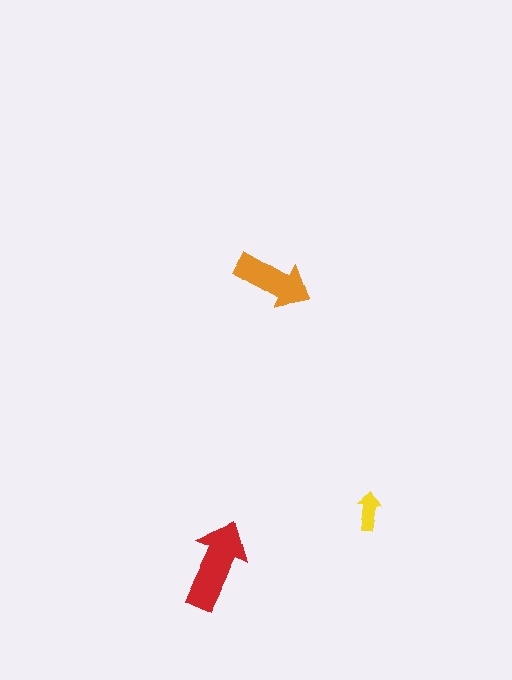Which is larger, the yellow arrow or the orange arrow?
The orange one.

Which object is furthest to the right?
The yellow arrow is rightmost.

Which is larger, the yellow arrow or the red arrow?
The red one.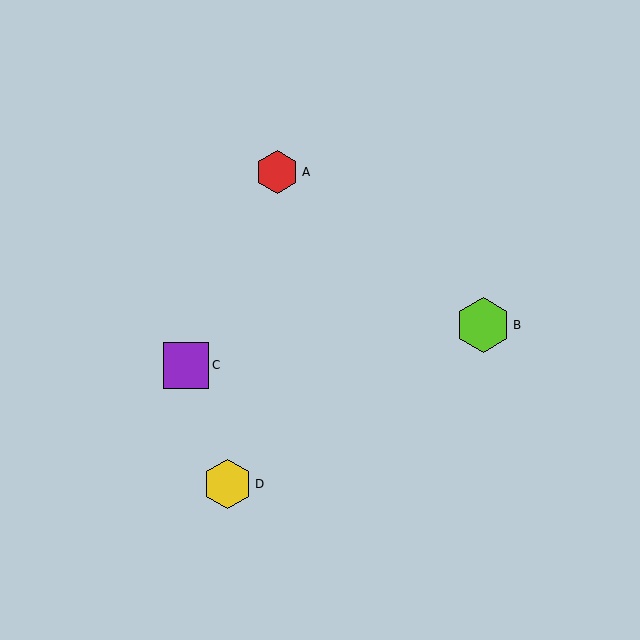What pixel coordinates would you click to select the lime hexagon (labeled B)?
Click at (483, 325) to select the lime hexagon B.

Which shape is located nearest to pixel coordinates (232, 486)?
The yellow hexagon (labeled D) at (227, 484) is nearest to that location.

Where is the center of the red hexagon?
The center of the red hexagon is at (277, 172).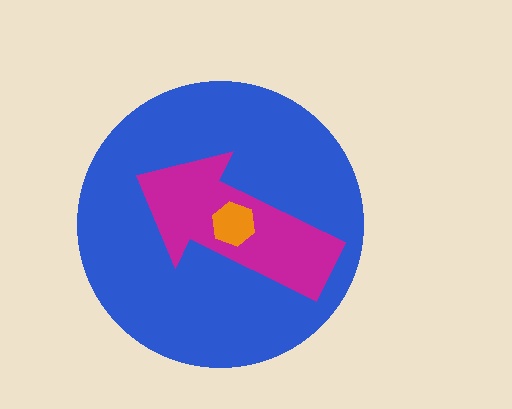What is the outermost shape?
The blue circle.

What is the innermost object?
The orange hexagon.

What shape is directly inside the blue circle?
The magenta arrow.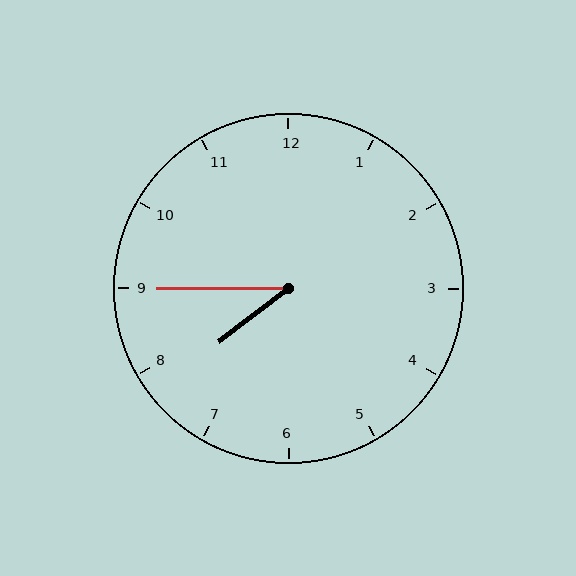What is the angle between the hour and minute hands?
Approximately 38 degrees.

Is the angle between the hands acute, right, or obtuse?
It is acute.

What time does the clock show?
7:45.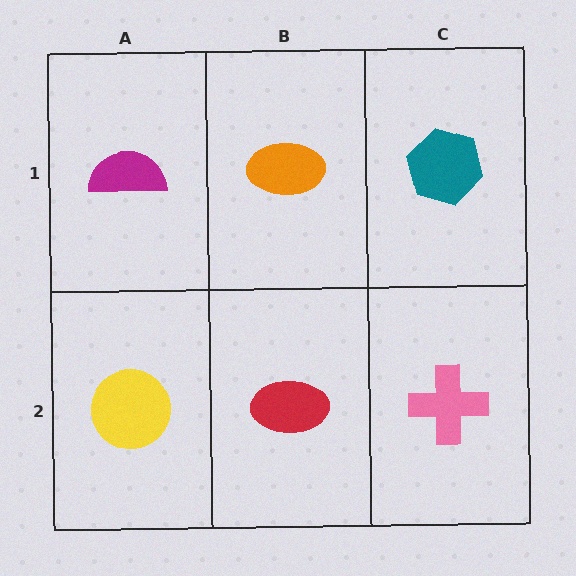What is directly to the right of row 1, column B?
A teal hexagon.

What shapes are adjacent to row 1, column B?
A red ellipse (row 2, column B), a magenta semicircle (row 1, column A), a teal hexagon (row 1, column C).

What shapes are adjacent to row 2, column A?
A magenta semicircle (row 1, column A), a red ellipse (row 2, column B).